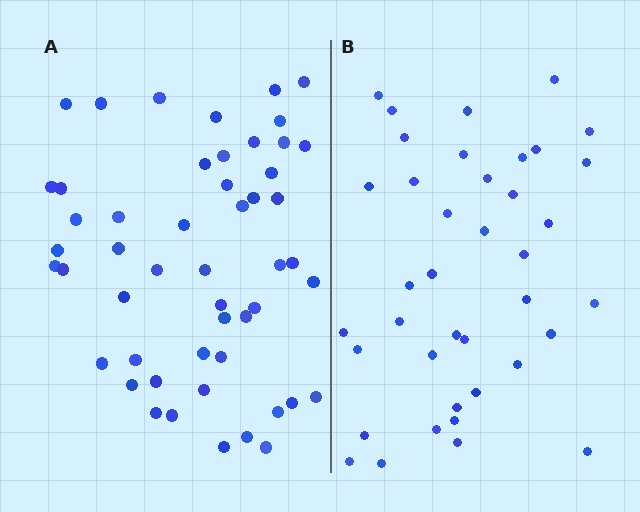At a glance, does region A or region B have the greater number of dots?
Region A (the left region) has more dots.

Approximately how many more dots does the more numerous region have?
Region A has roughly 12 or so more dots than region B.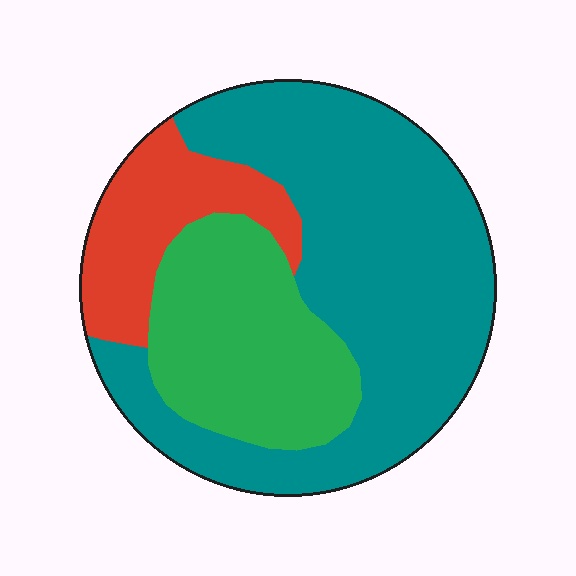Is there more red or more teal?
Teal.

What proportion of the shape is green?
Green takes up between a sixth and a third of the shape.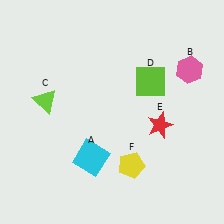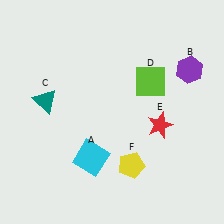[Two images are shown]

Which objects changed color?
B changed from pink to purple. C changed from lime to teal.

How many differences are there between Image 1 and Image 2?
There are 2 differences between the two images.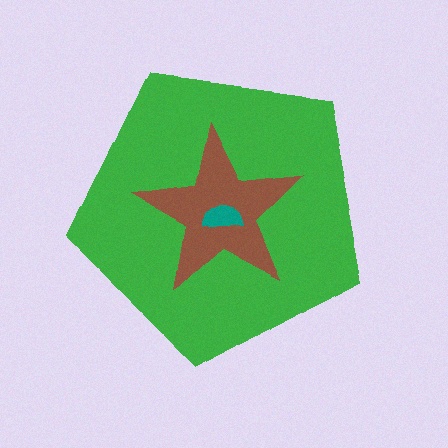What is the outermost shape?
The green pentagon.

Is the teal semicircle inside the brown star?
Yes.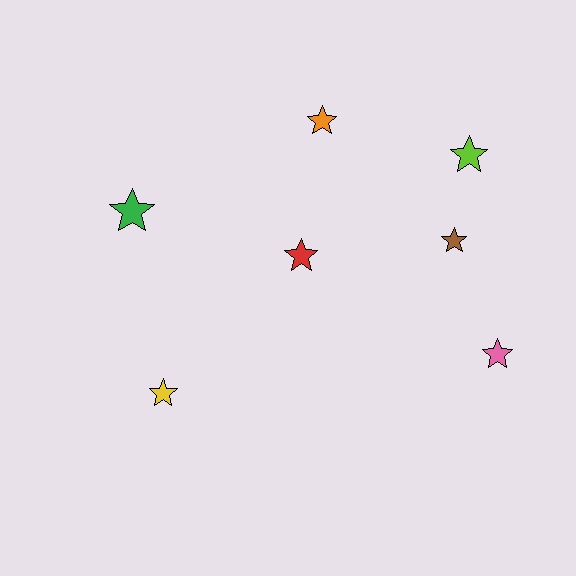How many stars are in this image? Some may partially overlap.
There are 7 stars.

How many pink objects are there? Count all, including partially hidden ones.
There is 1 pink object.